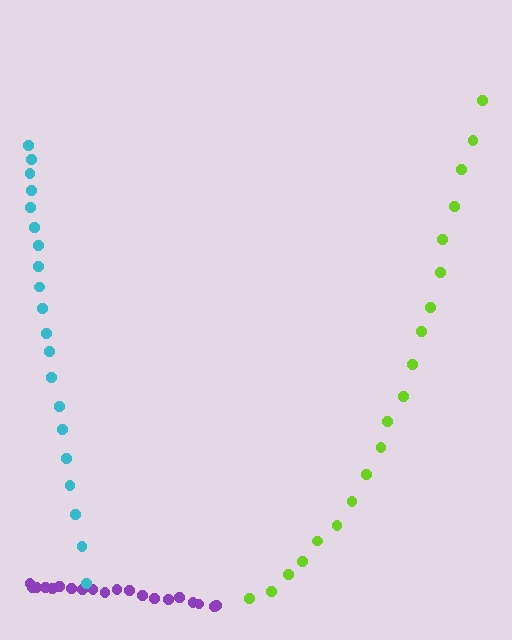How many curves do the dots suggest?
There are 3 distinct paths.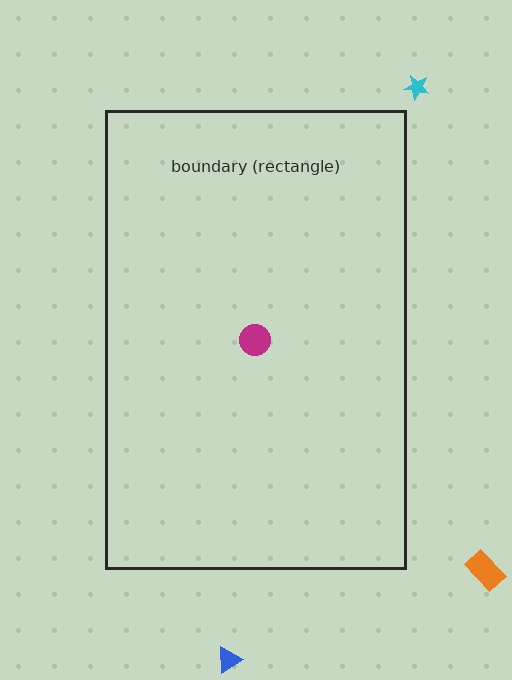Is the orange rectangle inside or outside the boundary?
Outside.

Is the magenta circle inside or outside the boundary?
Inside.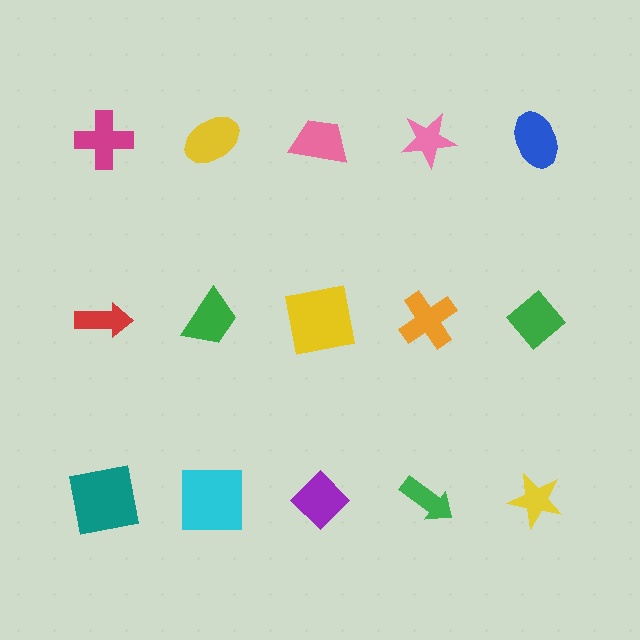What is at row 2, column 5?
A green diamond.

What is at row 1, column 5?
A blue ellipse.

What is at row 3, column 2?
A cyan square.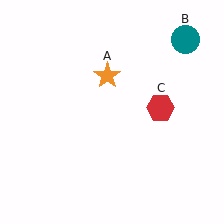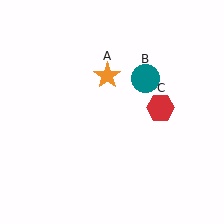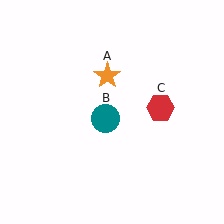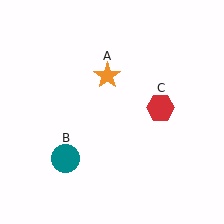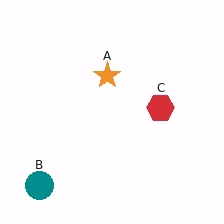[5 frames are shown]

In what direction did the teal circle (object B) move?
The teal circle (object B) moved down and to the left.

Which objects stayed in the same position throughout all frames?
Orange star (object A) and red hexagon (object C) remained stationary.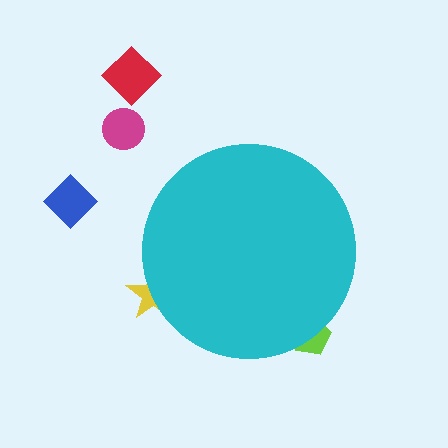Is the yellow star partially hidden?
Yes, the yellow star is partially hidden behind the cyan circle.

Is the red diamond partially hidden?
No, the red diamond is fully visible.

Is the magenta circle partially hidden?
No, the magenta circle is fully visible.